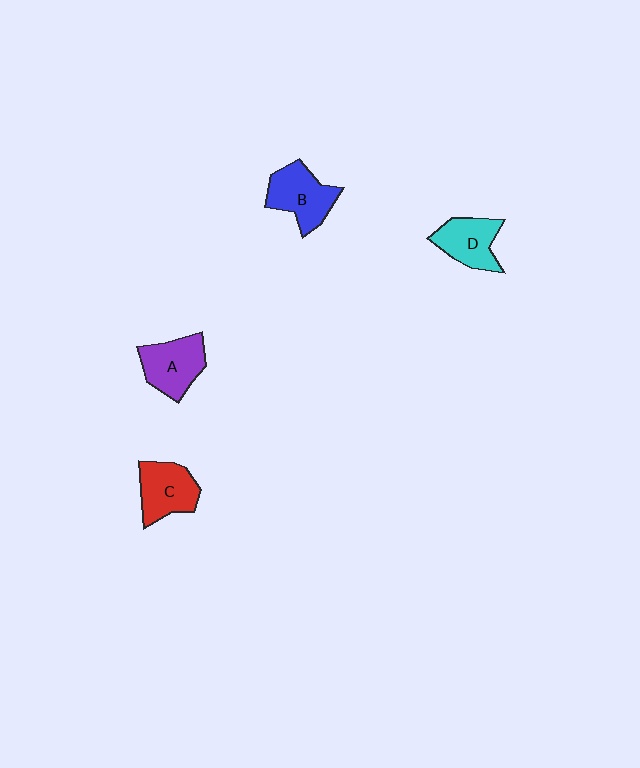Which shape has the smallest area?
Shape D (cyan).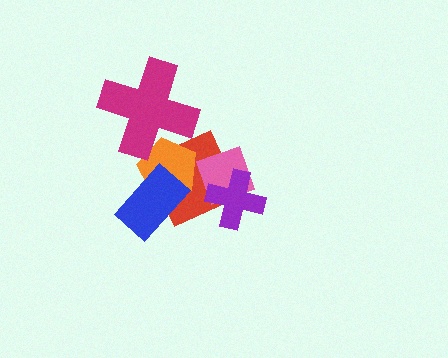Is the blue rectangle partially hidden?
No, no other shape covers it.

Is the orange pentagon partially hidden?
Yes, it is partially covered by another shape.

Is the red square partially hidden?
Yes, it is partially covered by another shape.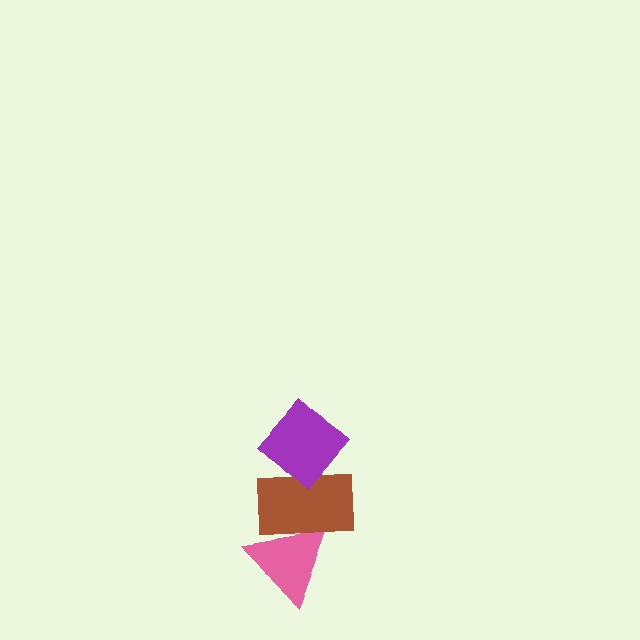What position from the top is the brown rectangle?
The brown rectangle is 2nd from the top.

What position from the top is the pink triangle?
The pink triangle is 3rd from the top.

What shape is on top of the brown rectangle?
The purple diamond is on top of the brown rectangle.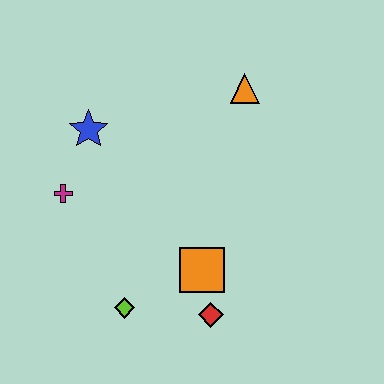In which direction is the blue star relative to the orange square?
The blue star is above the orange square.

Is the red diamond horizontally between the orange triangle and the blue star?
Yes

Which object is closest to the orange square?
The red diamond is closest to the orange square.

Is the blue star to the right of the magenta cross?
Yes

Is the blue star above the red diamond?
Yes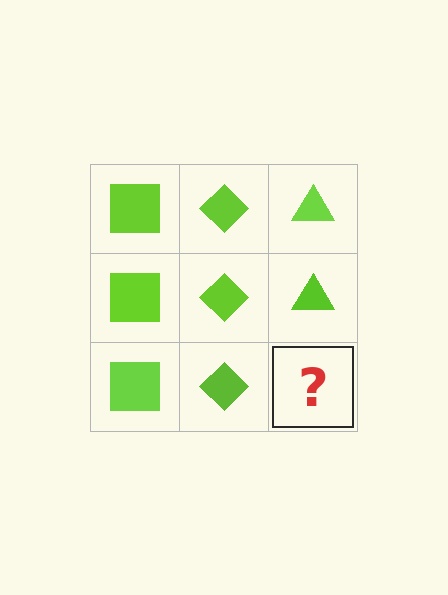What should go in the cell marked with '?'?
The missing cell should contain a lime triangle.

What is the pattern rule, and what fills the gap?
The rule is that each column has a consistent shape. The gap should be filled with a lime triangle.